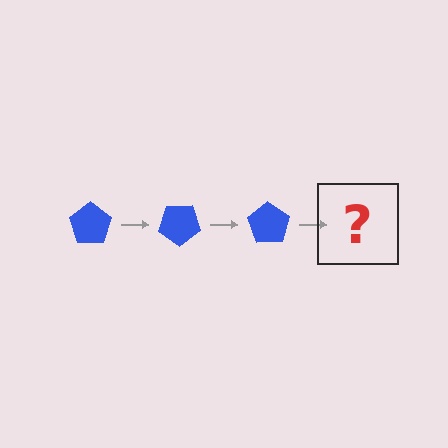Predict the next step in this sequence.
The next step is a blue pentagon rotated 105 degrees.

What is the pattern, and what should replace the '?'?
The pattern is that the pentagon rotates 35 degrees each step. The '?' should be a blue pentagon rotated 105 degrees.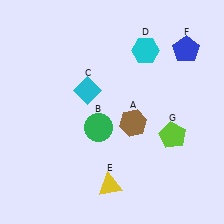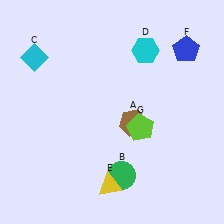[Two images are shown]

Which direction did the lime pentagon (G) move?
The lime pentagon (G) moved left.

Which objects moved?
The objects that moved are: the green circle (B), the cyan diamond (C), the lime pentagon (G).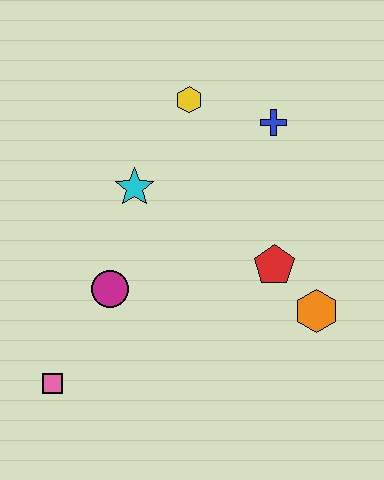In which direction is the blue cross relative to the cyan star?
The blue cross is to the right of the cyan star.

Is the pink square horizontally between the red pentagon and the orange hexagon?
No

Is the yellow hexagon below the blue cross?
No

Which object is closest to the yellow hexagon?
The blue cross is closest to the yellow hexagon.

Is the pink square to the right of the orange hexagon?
No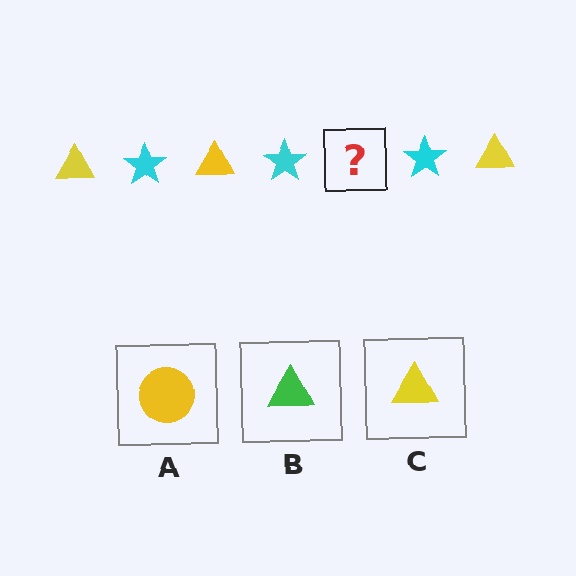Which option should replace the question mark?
Option C.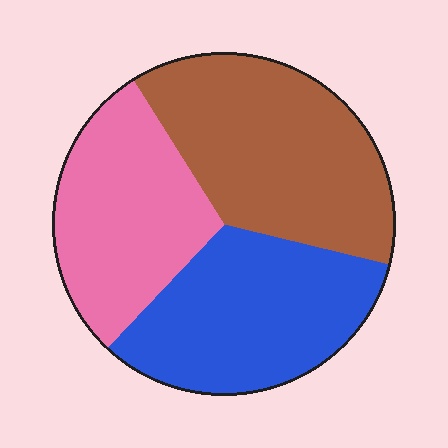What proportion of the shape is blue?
Blue covers 33% of the shape.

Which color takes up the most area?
Brown, at roughly 40%.